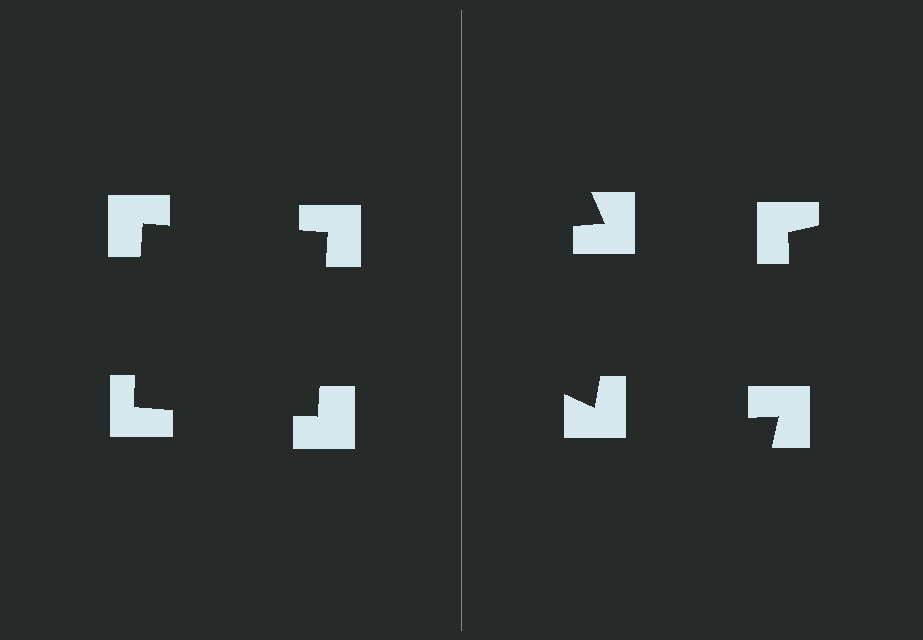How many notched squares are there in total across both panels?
8 — 4 on each side.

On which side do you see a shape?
An illusory square appears on the left side. On the right side the wedge cuts are rotated, so no coherent shape forms.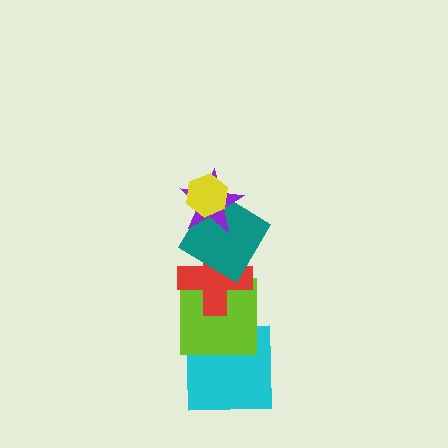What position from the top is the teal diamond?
The teal diamond is 3rd from the top.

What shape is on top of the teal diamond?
The purple star is on top of the teal diamond.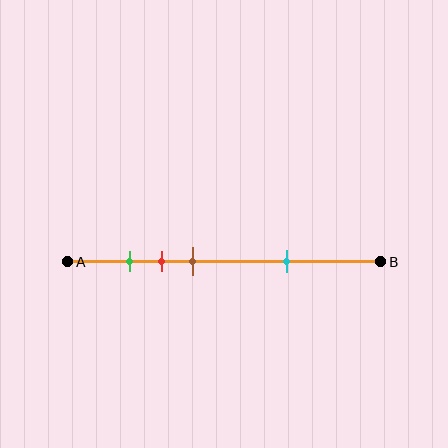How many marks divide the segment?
There are 4 marks dividing the segment.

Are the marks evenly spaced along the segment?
No, the marks are not evenly spaced.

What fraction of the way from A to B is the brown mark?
The brown mark is approximately 40% (0.4) of the way from A to B.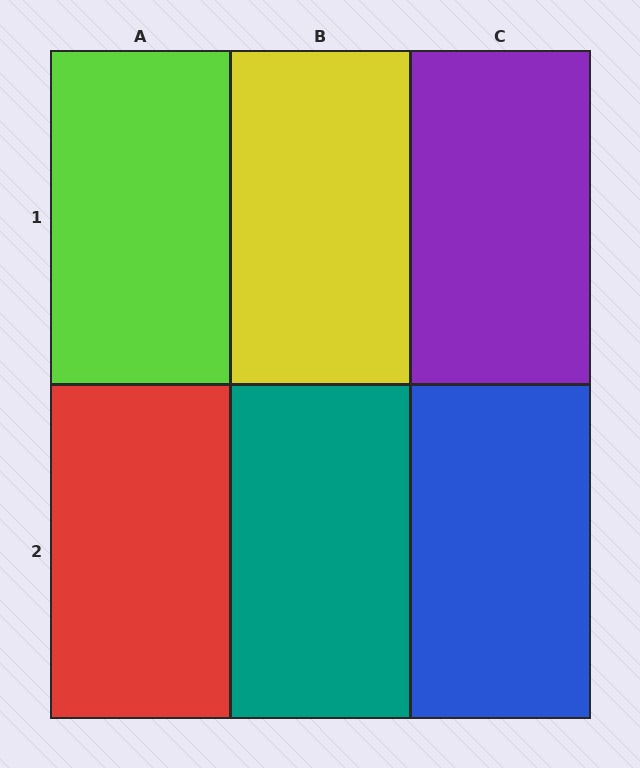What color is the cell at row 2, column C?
Blue.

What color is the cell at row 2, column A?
Red.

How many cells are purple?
1 cell is purple.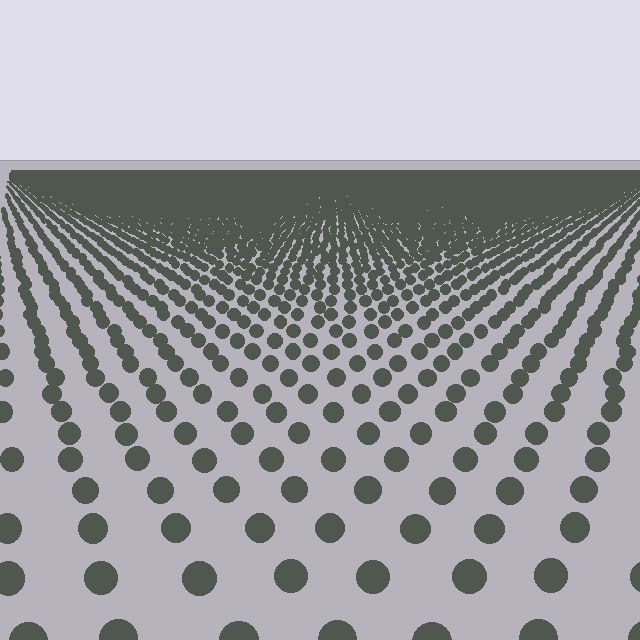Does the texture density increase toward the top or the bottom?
Density increases toward the top.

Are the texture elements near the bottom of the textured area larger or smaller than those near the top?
Larger. Near the bottom, elements are closer to the viewer and appear at a bigger on-screen size.